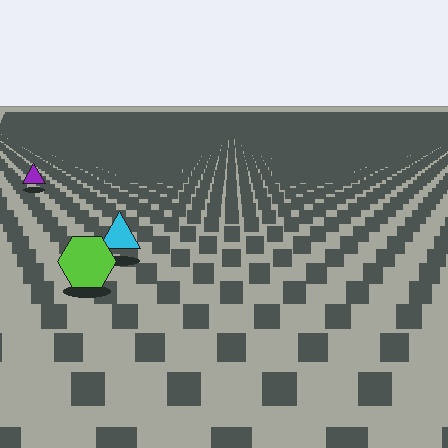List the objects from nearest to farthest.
From nearest to farthest: the lime hexagon, the cyan triangle, the purple triangle.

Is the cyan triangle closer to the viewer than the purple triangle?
Yes. The cyan triangle is closer — you can tell from the texture gradient: the ground texture is coarser near it.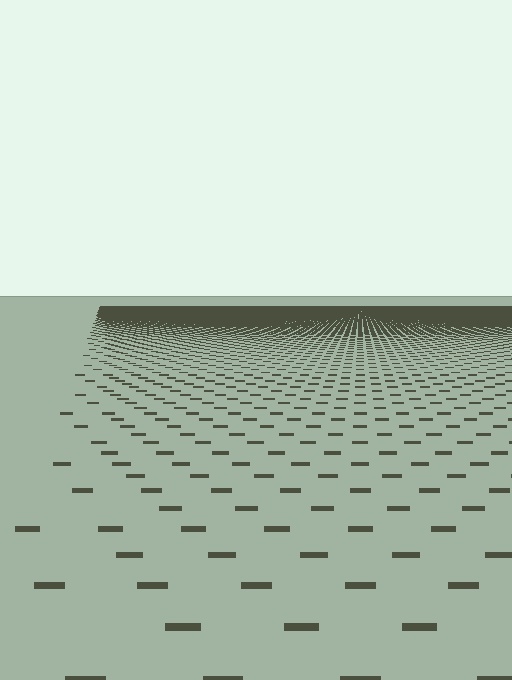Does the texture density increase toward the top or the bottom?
Density increases toward the top.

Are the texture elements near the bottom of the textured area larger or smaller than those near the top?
Larger. Near the bottom, elements are closer to the viewer and appear at a bigger on-screen size.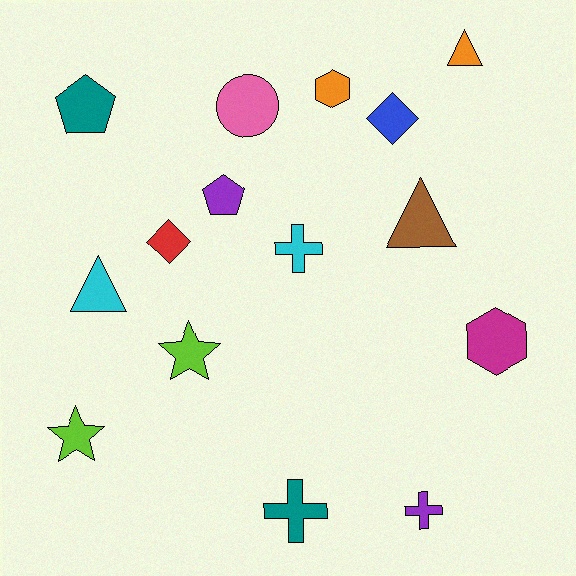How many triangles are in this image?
There are 3 triangles.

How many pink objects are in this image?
There is 1 pink object.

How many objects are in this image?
There are 15 objects.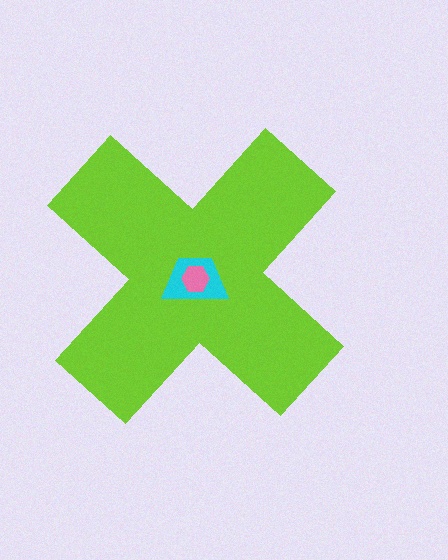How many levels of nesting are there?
3.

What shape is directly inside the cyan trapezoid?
The pink hexagon.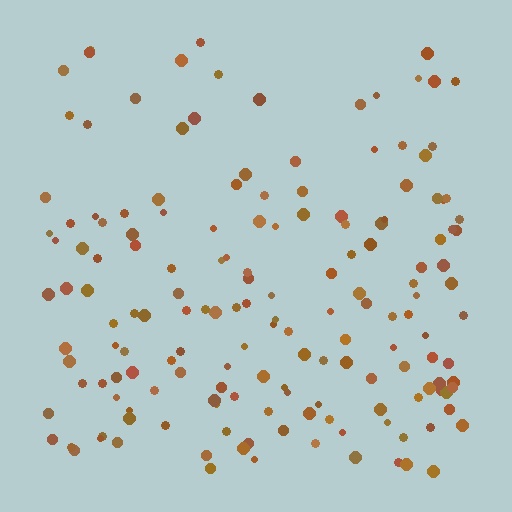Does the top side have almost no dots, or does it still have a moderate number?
Still a moderate number, just noticeably fewer than the bottom.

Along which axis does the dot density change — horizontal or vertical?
Vertical.